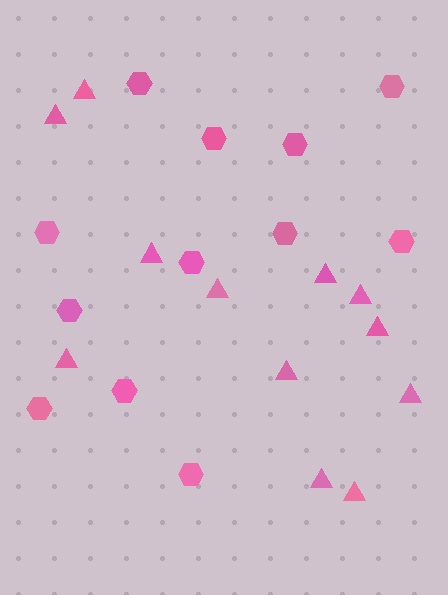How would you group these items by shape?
There are 2 groups: one group of triangles (12) and one group of hexagons (12).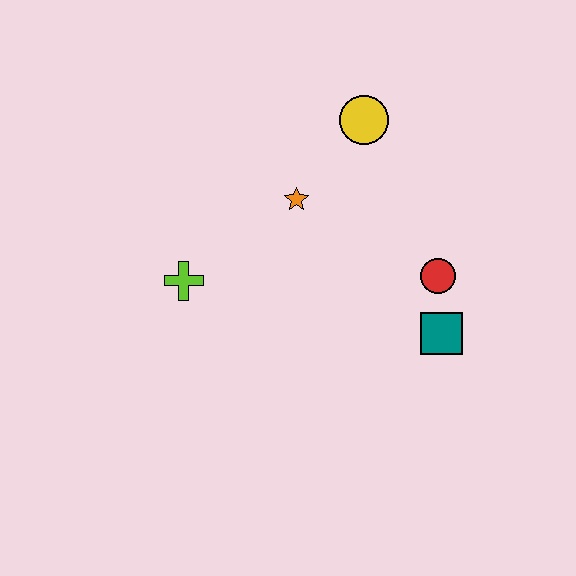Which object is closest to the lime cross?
The orange star is closest to the lime cross.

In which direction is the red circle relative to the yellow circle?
The red circle is below the yellow circle.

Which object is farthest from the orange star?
The teal square is farthest from the orange star.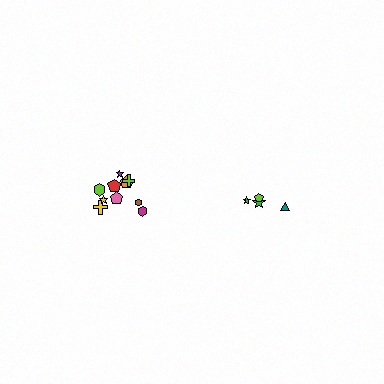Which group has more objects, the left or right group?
The left group.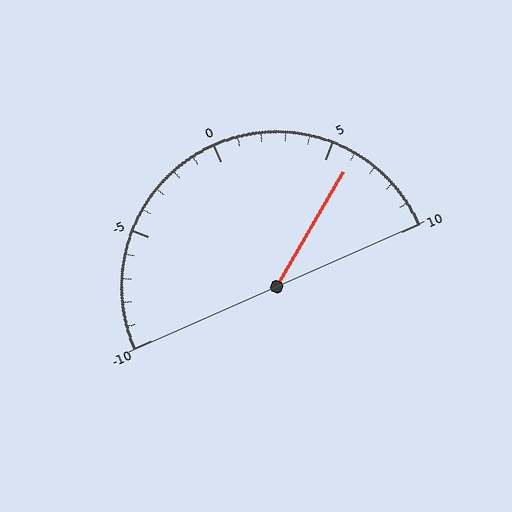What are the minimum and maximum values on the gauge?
The gauge ranges from -10 to 10.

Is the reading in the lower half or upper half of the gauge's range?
The reading is in the upper half of the range (-10 to 10).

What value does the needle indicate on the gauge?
The needle indicates approximately 6.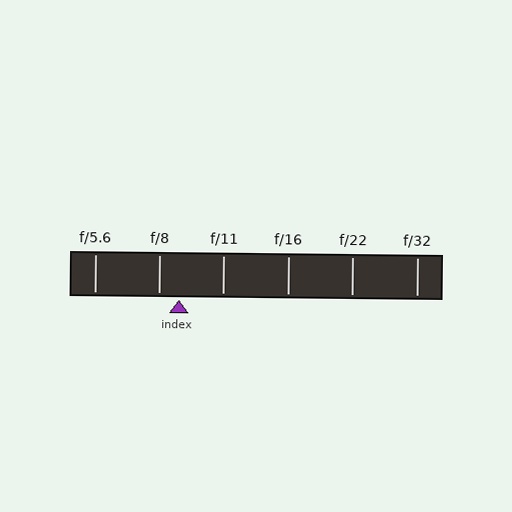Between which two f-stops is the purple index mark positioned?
The index mark is between f/8 and f/11.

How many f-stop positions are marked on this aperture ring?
There are 6 f-stop positions marked.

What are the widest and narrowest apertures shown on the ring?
The widest aperture shown is f/5.6 and the narrowest is f/32.